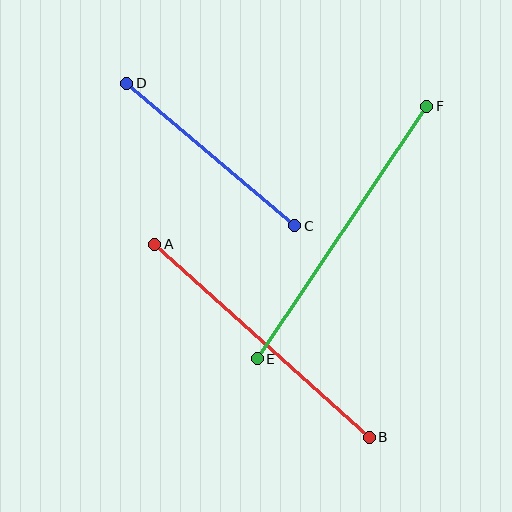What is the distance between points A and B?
The distance is approximately 289 pixels.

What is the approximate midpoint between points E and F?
The midpoint is at approximately (342, 233) pixels.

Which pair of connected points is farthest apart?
Points E and F are farthest apart.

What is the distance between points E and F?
The distance is approximately 304 pixels.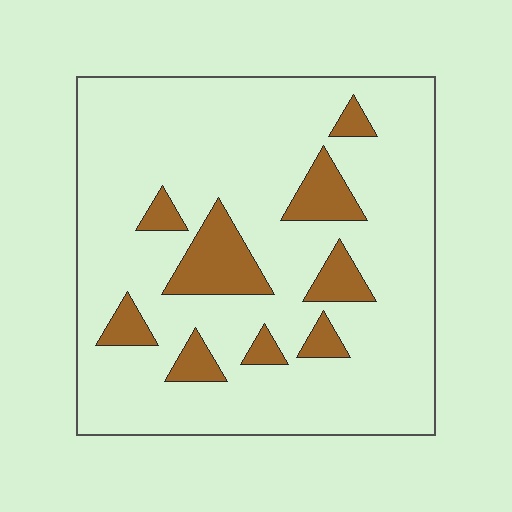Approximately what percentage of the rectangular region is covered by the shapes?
Approximately 15%.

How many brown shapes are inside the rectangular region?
9.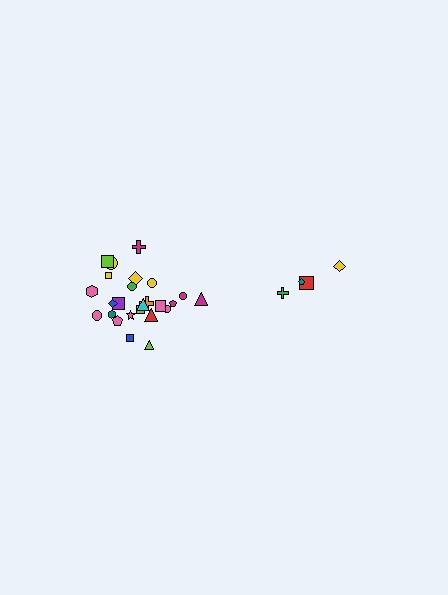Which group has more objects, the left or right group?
The left group.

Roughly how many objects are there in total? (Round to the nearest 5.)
Roughly 30 objects in total.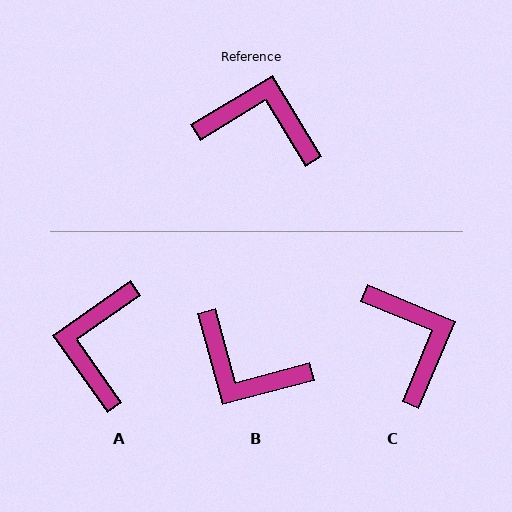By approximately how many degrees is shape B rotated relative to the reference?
Approximately 164 degrees counter-clockwise.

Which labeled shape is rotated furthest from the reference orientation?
B, about 164 degrees away.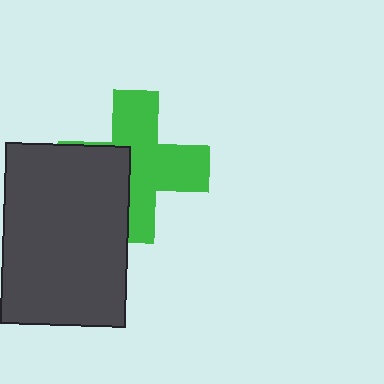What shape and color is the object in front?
The object in front is a dark gray rectangle.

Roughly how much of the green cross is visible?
About half of it is visible (roughly 64%).